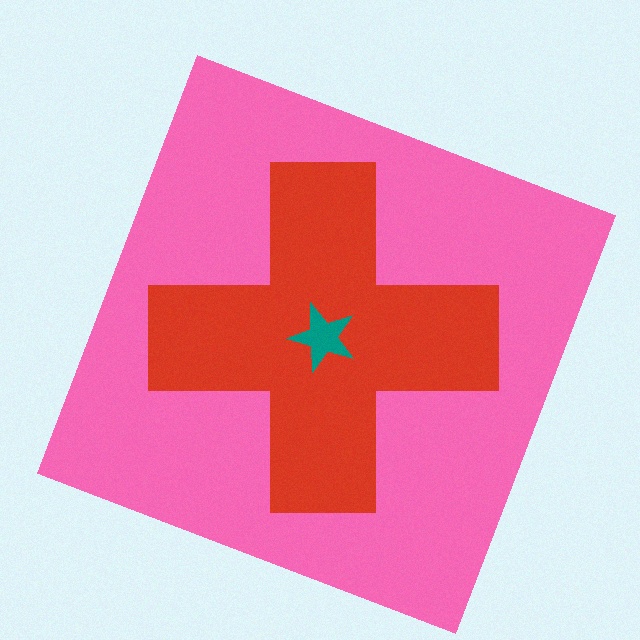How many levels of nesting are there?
3.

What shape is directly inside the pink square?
The red cross.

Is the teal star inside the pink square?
Yes.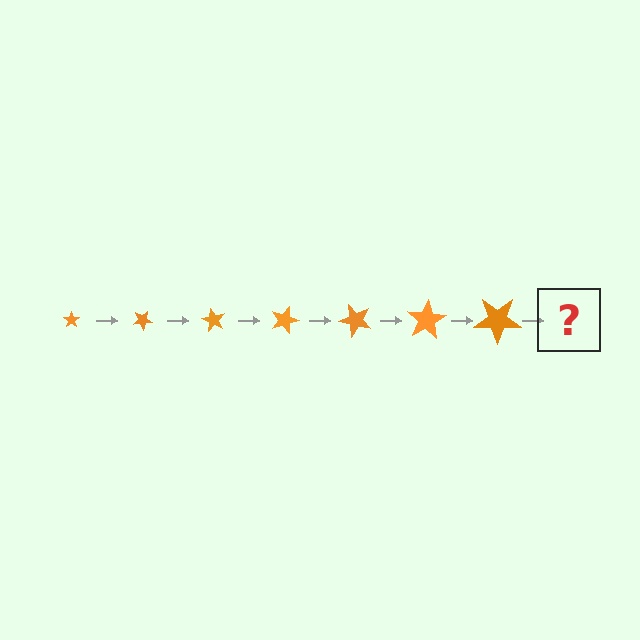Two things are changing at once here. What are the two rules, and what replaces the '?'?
The two rules are that the star grows larger each step and it rotates 30 degrees each step. The '?' should be a star, larger than the previous one and rotated 210 degrees from the start.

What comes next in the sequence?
The next element should be a star, larger than the previous one and rotated 210 degrees from the start.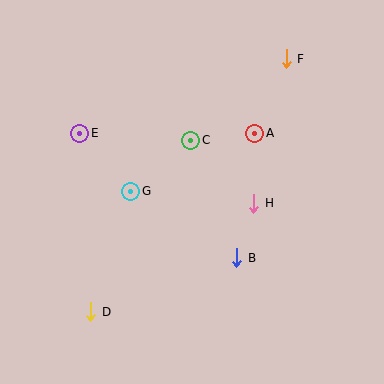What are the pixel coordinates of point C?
Point C is at (191, 141).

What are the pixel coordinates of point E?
Point E is at (80, 133).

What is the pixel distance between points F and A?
The distance between F and A is 81 pixels.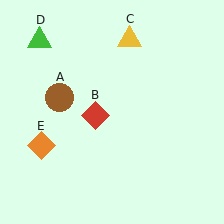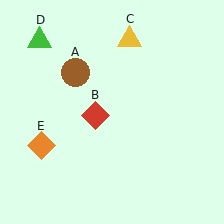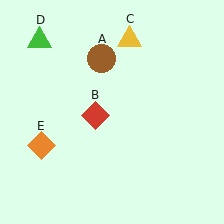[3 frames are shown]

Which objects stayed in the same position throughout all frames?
Red diamond (object B) and yellow triangle (object C) and green triangle (object D) and orange diamond (object E) remained stationary.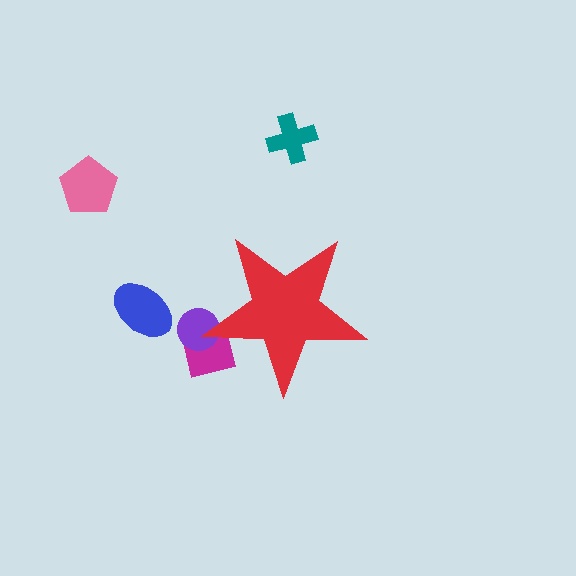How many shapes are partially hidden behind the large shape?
2 shapes are partially hidden.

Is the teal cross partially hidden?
No, the teal cross is fully visible.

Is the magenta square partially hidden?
Yes, the magenta square is partially hidden behind the red star.